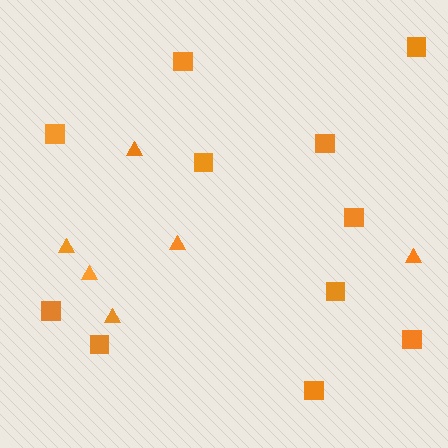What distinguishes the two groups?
There are 2 groups: one group of squares (11) and one group of triangles (6).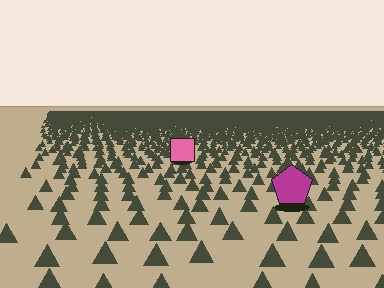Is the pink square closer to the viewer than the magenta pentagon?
No. The magenta pentagon is closer — you can tell from the texture gradient: the ground texture is coarser near it.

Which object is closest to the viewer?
The magenta pentagon is closest. The texture marks near it are larger and more spread out.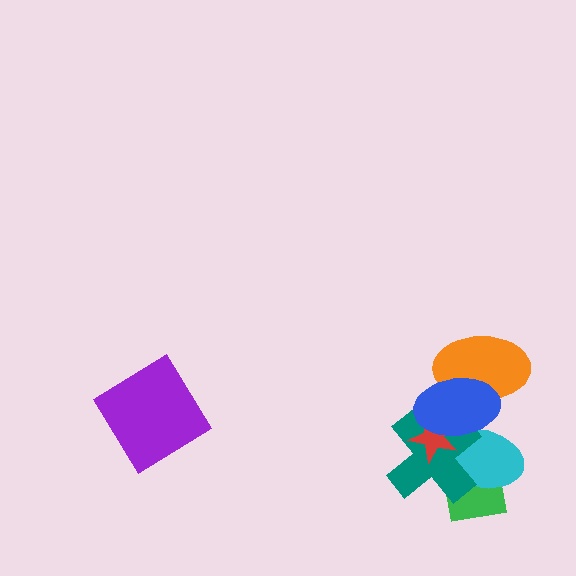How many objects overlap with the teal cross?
4 objects overlap with the teal cross.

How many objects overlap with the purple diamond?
0 objects overlap with the purple diamond.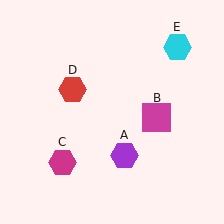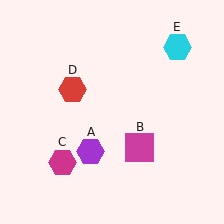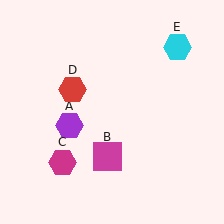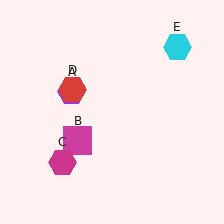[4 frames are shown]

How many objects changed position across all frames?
2 objects changed position: purple hexagon (object A), magenta square (object B).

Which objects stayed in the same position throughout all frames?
Magenta hexagon (object C) and red hexagon (object D) and cyan hexagon (object E) remained stationary.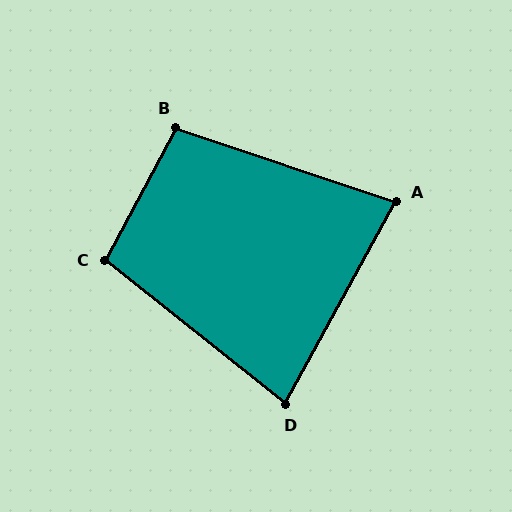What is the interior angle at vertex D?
Approximately 80 degrees (acute).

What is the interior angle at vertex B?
Approximately 100 degrees (obtuse).